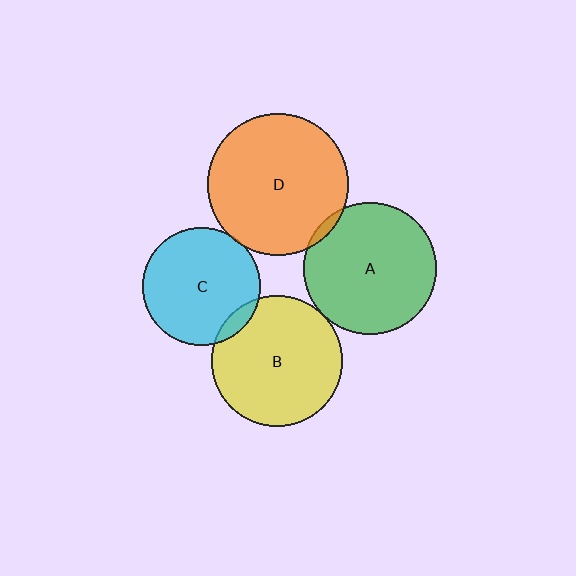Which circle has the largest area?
Circle D (orange).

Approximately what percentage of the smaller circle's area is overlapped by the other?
Approximately 10%.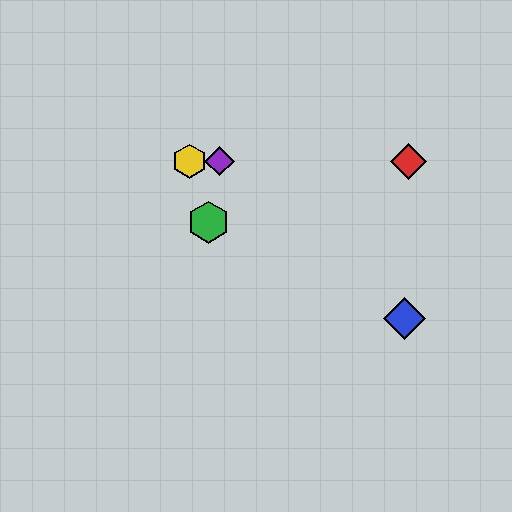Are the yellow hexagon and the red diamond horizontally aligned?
Yes, both are at y≈161.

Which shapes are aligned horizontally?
The red diamond, the yellow hexagon, the purple diamond are aligned horizontally.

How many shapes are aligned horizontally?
3 shapes (the red diamond, the yellow hexagon, the purple diamond) are aligned horizontally.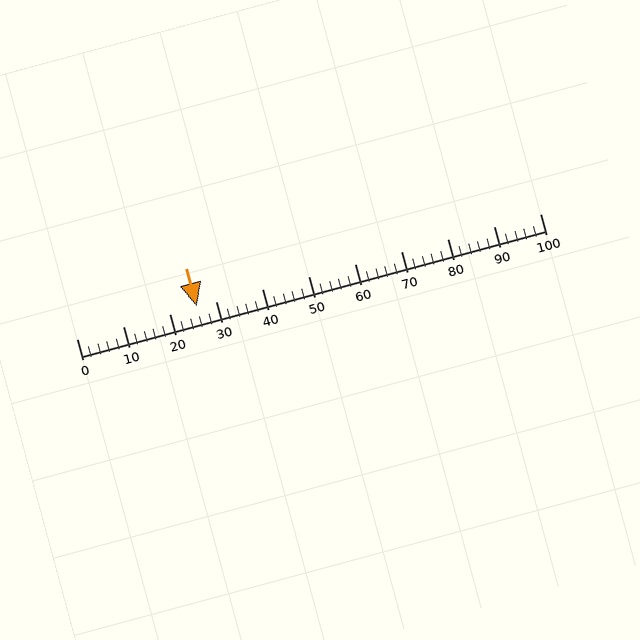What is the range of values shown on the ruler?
The ruler shows values from 0 to 100.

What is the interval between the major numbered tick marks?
The major tick marks are spaced 10 units apart.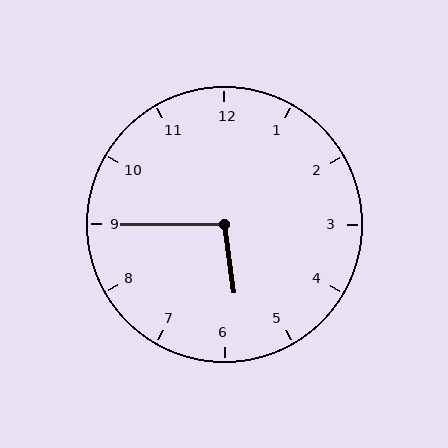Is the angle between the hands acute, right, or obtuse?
It is obtuse.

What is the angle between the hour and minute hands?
Approximately 98 degrees.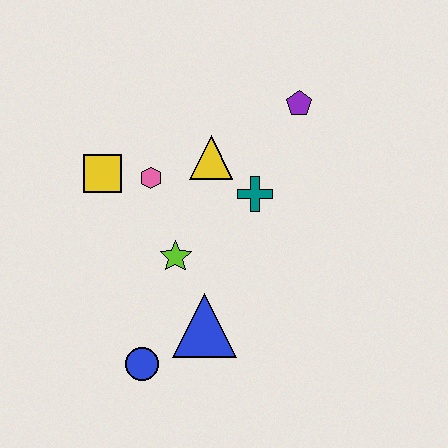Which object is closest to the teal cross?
The yellow triangle is closest to the teal cross.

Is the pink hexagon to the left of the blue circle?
No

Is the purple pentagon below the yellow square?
No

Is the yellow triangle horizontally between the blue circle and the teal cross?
Yes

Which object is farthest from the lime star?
The purple pentagon is farthest from the lime star.